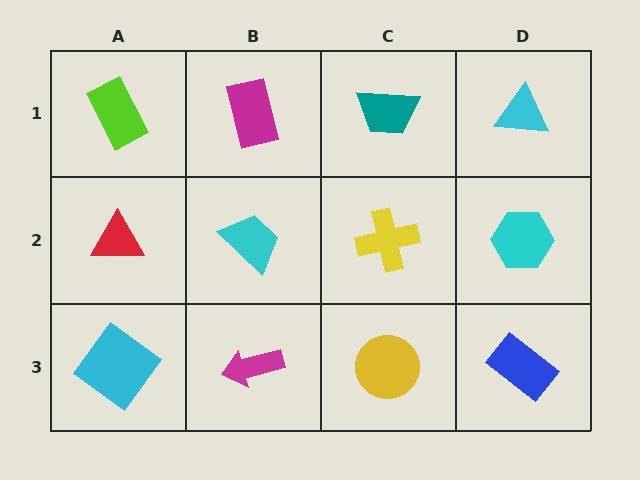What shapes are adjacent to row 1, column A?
A red triangle (row 2, column A), a magenta rectangle (row 1, column B).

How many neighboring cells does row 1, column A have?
2.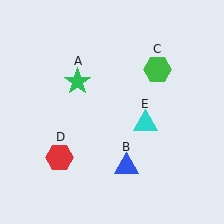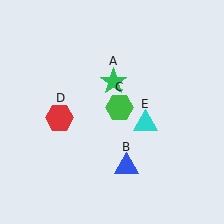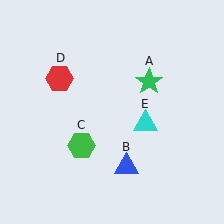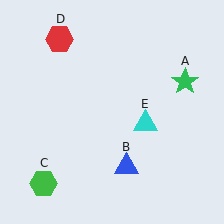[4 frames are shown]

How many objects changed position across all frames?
3 objects changed position: green star (object A), green hexagon (object C), red hexagon (object D).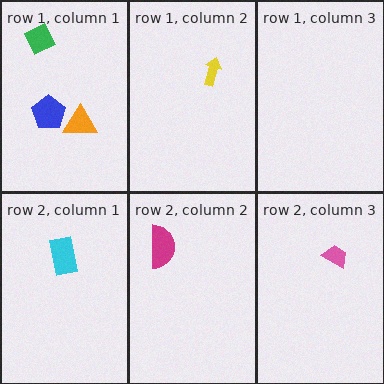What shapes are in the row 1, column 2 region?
The yellow arrow.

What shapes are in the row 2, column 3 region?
The pink trapezoid.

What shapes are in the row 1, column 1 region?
The blue pentagon, the orange triangle, the green diamond.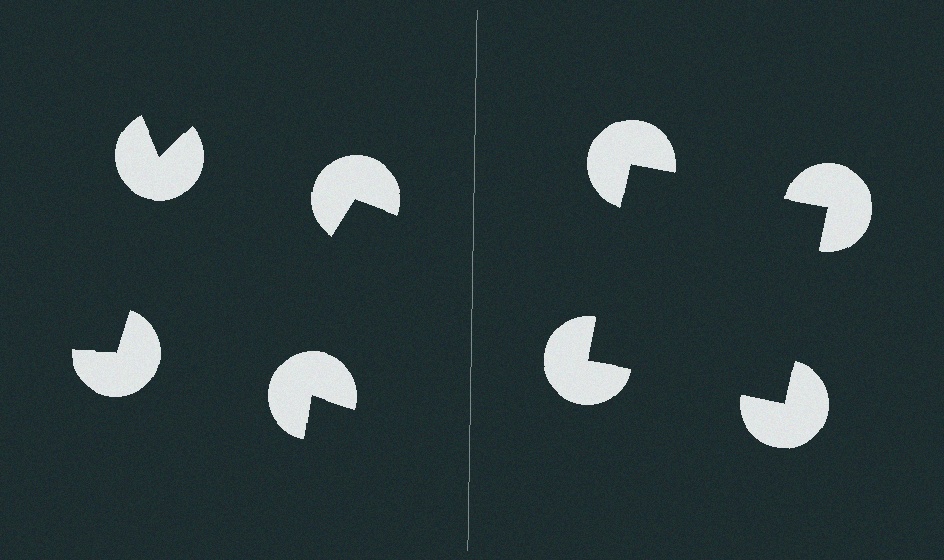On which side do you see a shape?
An illusory square appears on the right side. On the left side the wedge cuts are rotated, so no coherent shape forms.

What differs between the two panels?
The pac-man discs are positioned identically on both sides; only the wedge orientations differ. On the right they align to a square; on the left they are misaligned.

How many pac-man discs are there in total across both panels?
8 — 4 on each side.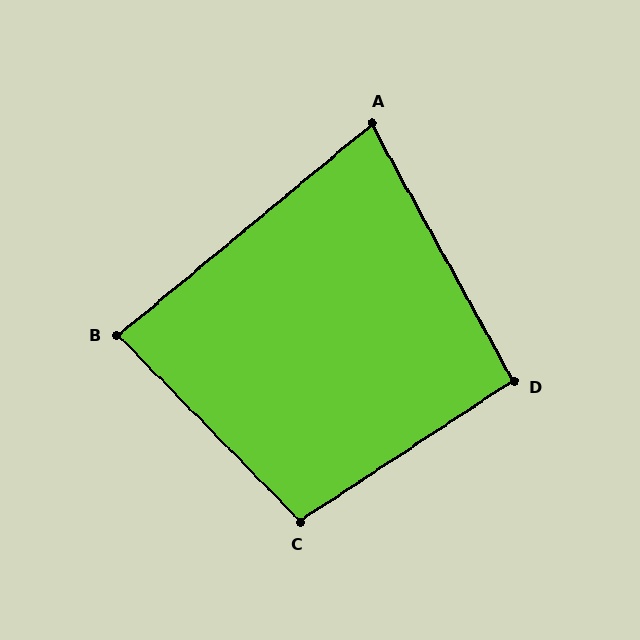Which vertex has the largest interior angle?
C, at approximately 101 degrees.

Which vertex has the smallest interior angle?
A, at approximately 79 degrees.